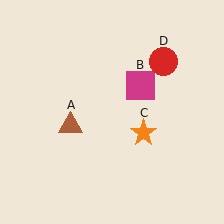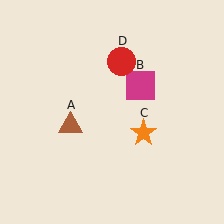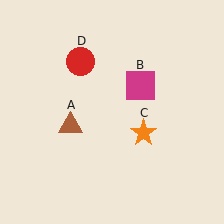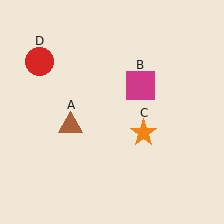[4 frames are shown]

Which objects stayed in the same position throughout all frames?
Brown triangle (object A) and magenta square (object B) and orange star (object C) remained stationary.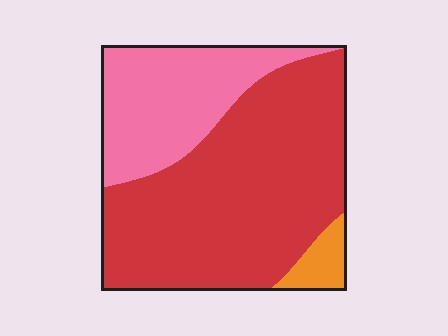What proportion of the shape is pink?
Pink covers about 30% of the shape.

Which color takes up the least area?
Orange, at roughly 5%.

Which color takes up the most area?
Red, at roughly 65%.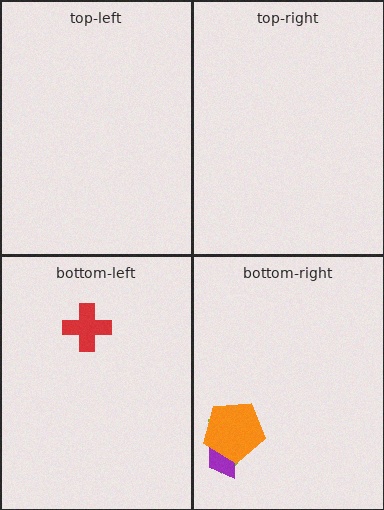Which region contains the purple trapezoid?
The bottom-right region.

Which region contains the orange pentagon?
The bottom-right region.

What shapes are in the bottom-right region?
The lime semicircle, the purple trapezoid, the orange pentagon.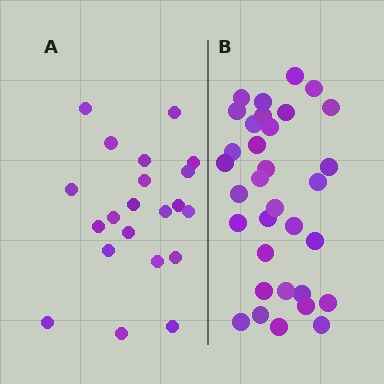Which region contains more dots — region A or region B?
Region B (the right region) has more dots.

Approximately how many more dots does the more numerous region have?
Region B has roughly 12 or so more dots than region A.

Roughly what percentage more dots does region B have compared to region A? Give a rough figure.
About 55% more.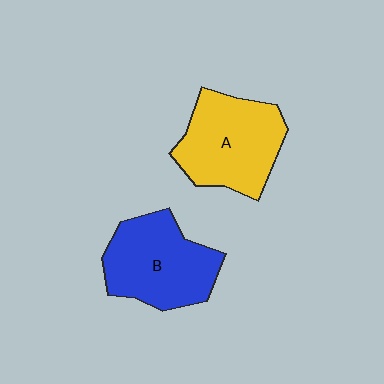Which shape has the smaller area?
Shape B (blue).